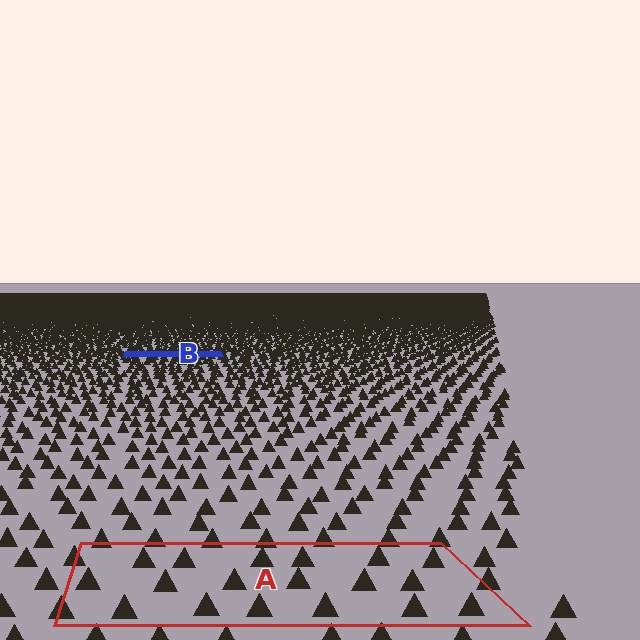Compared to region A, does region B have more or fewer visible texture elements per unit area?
Region B has more texture elements per unit area — they are packed more densely because it is farther away.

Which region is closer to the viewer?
Region A is closer. The texture elements there are larger and more spread out.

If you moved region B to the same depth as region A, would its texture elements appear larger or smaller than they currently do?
They would appear larger. At a closer depth, the same texture elements are projected at a bigger on-screen size.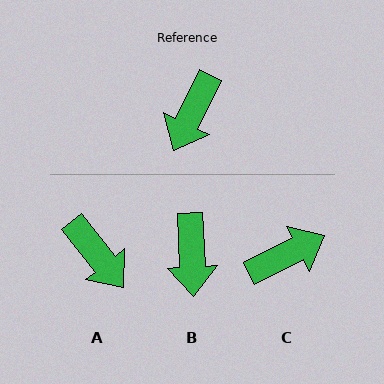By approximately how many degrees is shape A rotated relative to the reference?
Approximately 64 degrees counter-clockwise.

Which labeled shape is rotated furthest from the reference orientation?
C, about 143 degrees away.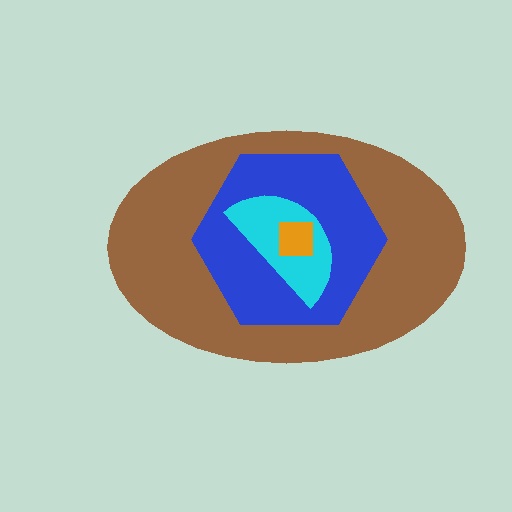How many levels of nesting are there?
4.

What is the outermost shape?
The brown ellipse.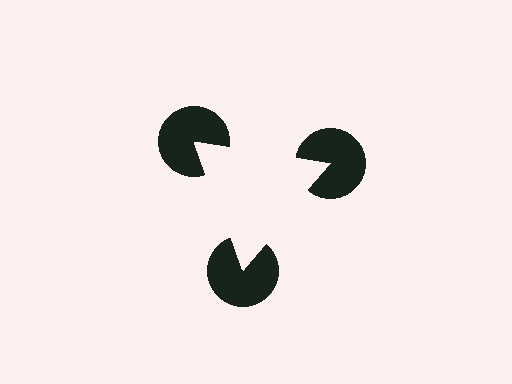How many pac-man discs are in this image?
There are 3 — one at each vertex of the illusory triangle.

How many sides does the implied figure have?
3 sides.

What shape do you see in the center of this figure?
An illusory triangle — its edges are inferred from the aligned wedge cuts in the pac-man discs, not physically drawn.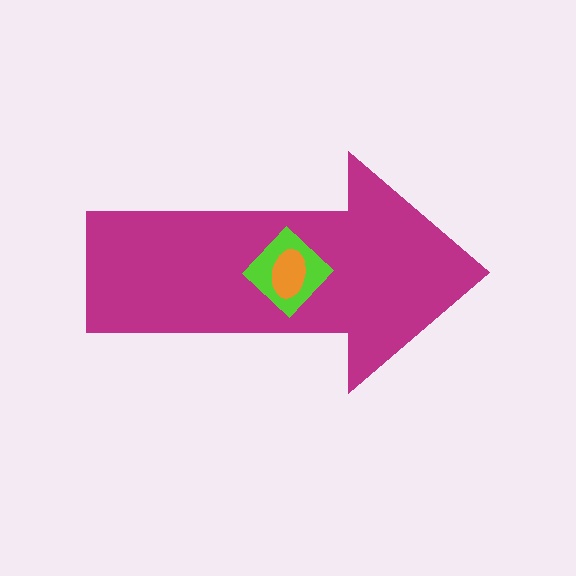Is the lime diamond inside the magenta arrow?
Yes.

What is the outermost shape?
The magenta arrow.